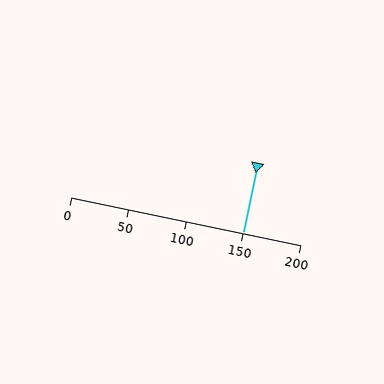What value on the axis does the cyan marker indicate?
The marker indicates approximately 150.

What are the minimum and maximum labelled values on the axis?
The axis runs from 0 to 200.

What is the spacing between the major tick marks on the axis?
The major ticks are spaced 50 apart.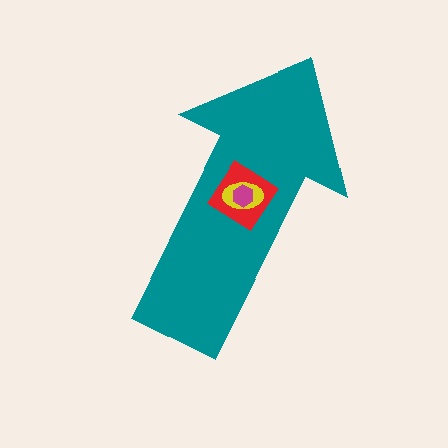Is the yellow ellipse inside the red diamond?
Yes.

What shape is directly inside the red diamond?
The yellow ellipse.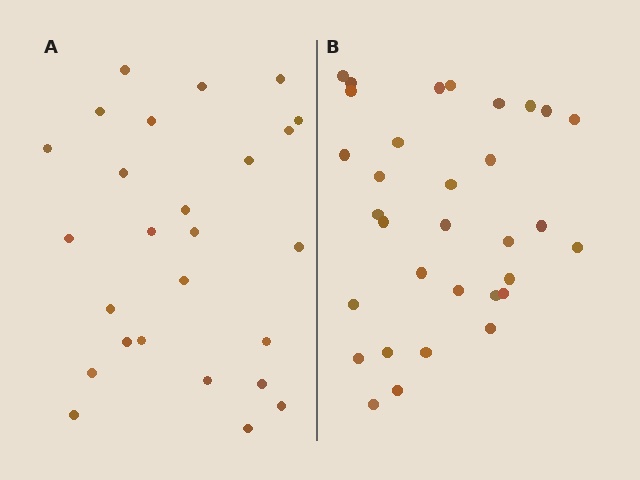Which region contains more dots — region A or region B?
Region B (the right region) has more dots.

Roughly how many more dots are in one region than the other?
Region B has about 6 more dots than region A.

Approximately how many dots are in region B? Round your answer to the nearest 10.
About 30 dots. (The exact count is 32, which rounds to 30.)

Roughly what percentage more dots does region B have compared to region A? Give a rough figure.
About 25% more.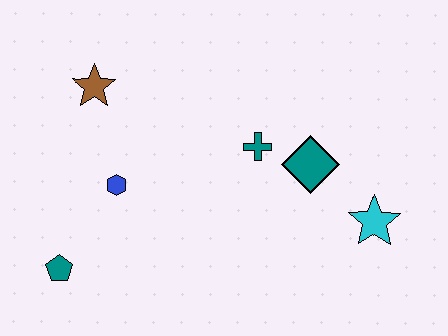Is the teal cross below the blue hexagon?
No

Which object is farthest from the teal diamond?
The teal pentagon is farthest from the teal diamond.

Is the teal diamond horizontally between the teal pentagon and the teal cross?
No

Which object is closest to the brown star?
The blue hexagon is closest to the brown star.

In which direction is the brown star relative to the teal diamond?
The brown star is to the left of the teal diamond.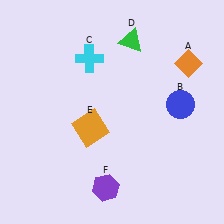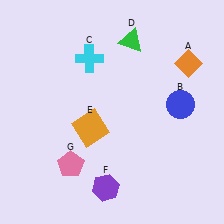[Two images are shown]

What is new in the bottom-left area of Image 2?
A pink pentagon (G) was added in the bottom-left area of Image 2.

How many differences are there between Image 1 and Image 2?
There is 1 difference between the two images.